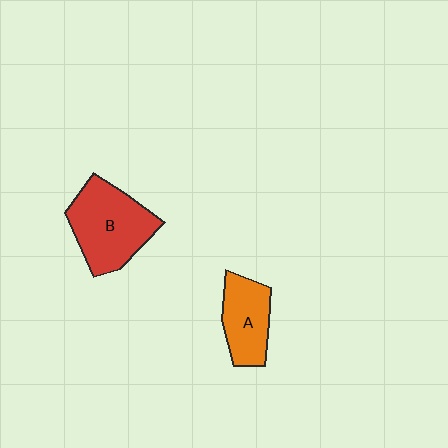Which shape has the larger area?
Shape B (red).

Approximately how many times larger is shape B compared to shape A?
Approximately 1.5 times.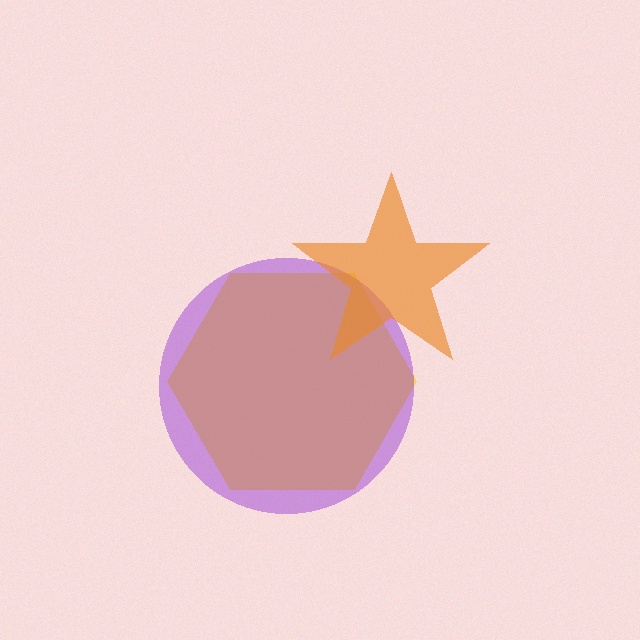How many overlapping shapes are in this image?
There are 3 overlapping shapes in the image.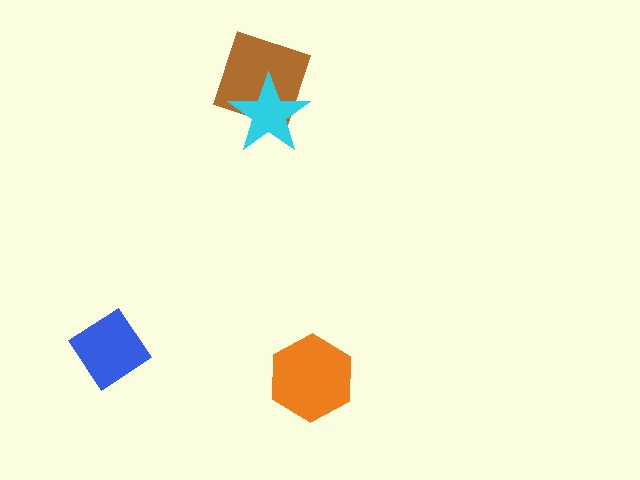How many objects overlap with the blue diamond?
0 objects overlap with the blue diamond.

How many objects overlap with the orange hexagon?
0 objects overlap with the orange hexagon.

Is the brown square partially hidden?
Yes, it is partially covered by another shape.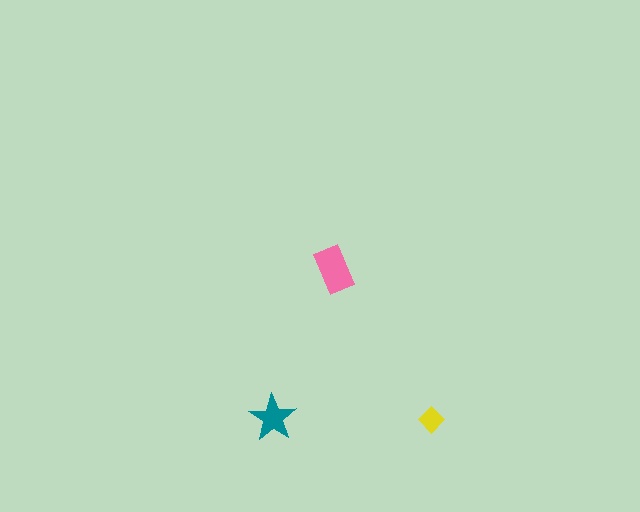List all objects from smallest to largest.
The yellow diamond, the teal star, the pink rectangle.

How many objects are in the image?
There are 3 objects in the image.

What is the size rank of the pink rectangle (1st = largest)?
1st.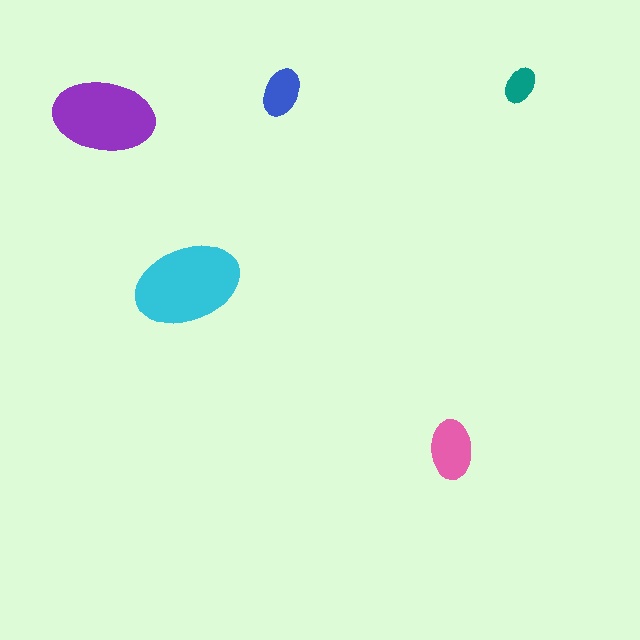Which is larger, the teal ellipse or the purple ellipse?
The purple one.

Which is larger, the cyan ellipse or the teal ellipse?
The cyan one.